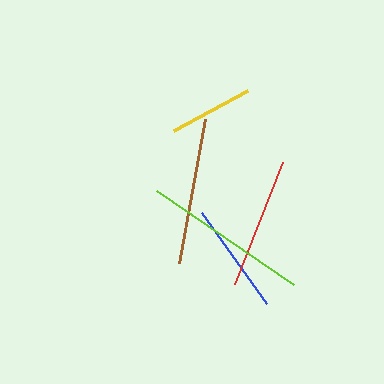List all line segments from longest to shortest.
From longest to shortest: lime, brown, red, blue, yellow.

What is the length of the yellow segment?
The yellow segment is approximately 85 pixels long.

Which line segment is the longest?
The lime line is the longest at approximately 166 pixels.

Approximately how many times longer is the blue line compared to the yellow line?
The blue line is approximately 1.3 times the length of the yellow line.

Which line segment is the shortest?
The yellow line is the shortest at approximately 85 pixels.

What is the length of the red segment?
The red segment is approximately 131 pixels long.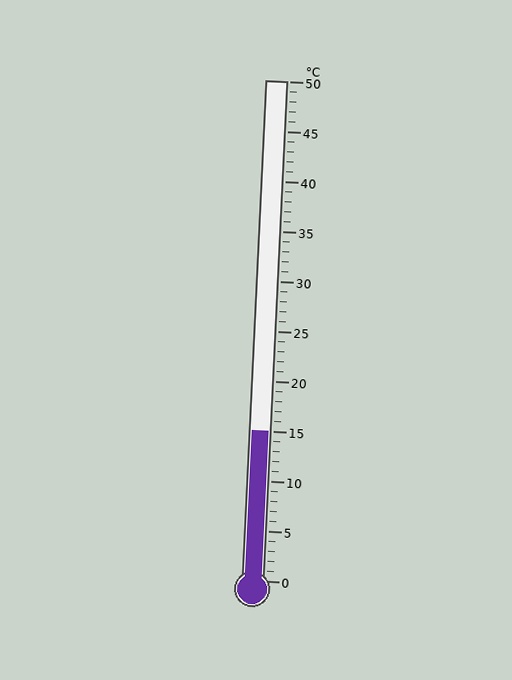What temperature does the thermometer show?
The thermometer shows approximately 15°C.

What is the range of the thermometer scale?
The thermometer scale ranges from 0°C to 50°C.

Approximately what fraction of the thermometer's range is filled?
The thermometer is filled to approximately 30% of its range.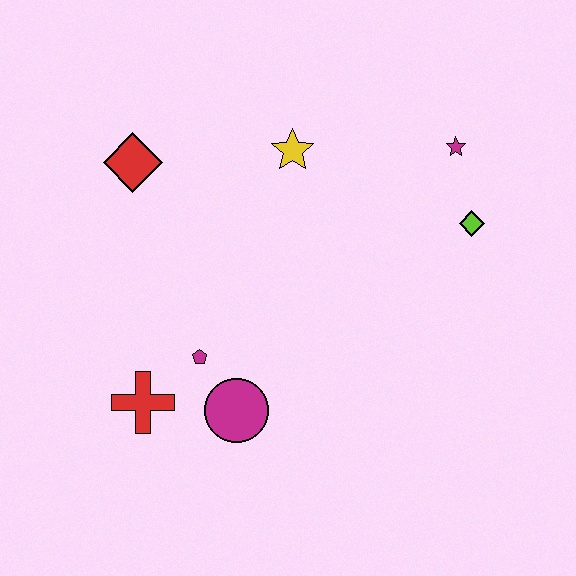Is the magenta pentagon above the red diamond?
No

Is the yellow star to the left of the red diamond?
No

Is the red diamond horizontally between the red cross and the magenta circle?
No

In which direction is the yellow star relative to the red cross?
The yellow star is above the red cross.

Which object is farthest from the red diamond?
The lime diamond is farthest from the red diamond.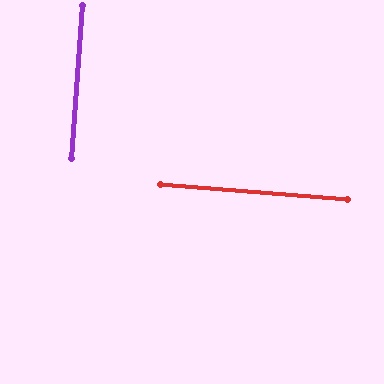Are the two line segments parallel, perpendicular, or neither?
Perpendicular — they meet at approximately 89°.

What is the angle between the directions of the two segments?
Approximately 89 degrees.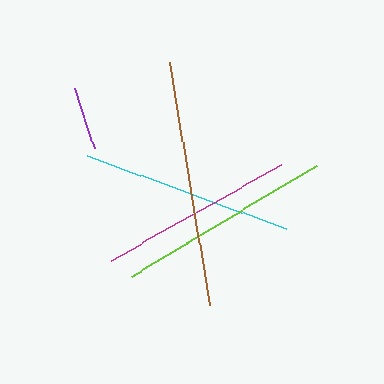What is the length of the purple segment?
The purple segment is approximately 63 pixels long.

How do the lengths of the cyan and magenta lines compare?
The cyan and magenta lines are approximately the same length.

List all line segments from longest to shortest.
From longest to shortest: brown, lime, cyan, magenta, purple.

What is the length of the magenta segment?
The magenta segment is approximately 194 pixels long.